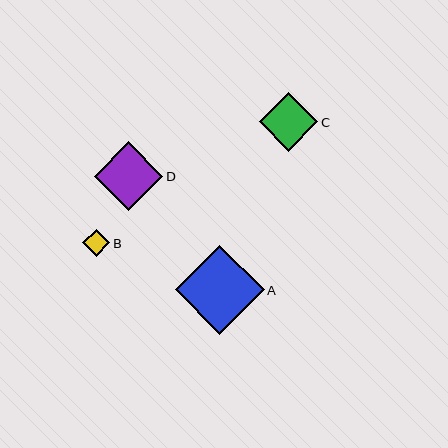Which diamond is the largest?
Diamond A is the largest with a size of approximately 89 pixels.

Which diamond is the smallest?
Diamond B is the smallest with a size of approximately 27 pixels.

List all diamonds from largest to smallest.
From largest to smallest: A, D, C, B.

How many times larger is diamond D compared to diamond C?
Diamond D is approximately 1.2 times the size of diamond C.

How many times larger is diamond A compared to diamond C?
Diamond A is approximately 1.5 times the size of diamond C.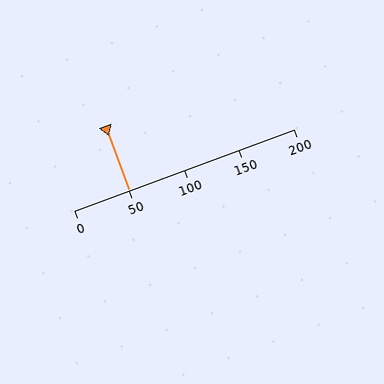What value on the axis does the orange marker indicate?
The marker indicates approximately 50.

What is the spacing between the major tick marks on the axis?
The major ticks are spaced 50 apart.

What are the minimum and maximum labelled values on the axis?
The axis runs from 0 to 200.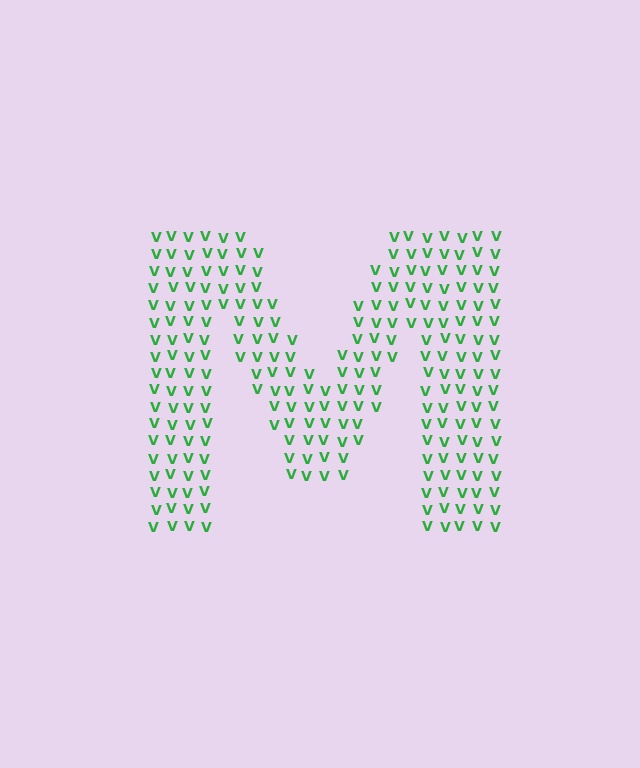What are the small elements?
The small elements are letter V's.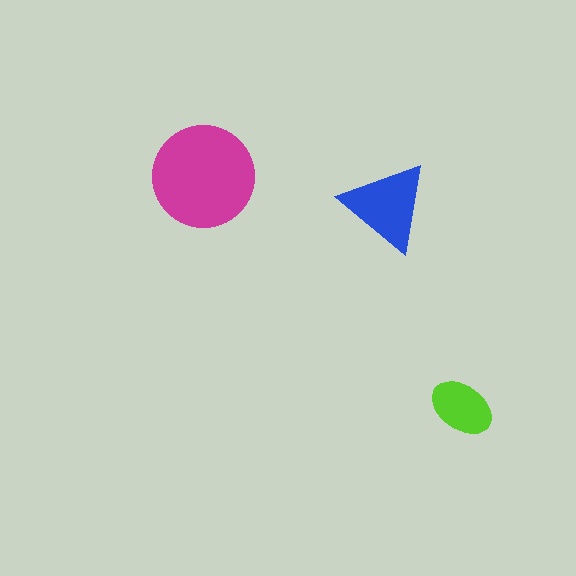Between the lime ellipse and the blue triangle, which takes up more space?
The blue triangle.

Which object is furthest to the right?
The lime ellipse is rightmost.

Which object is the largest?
The magenta circle.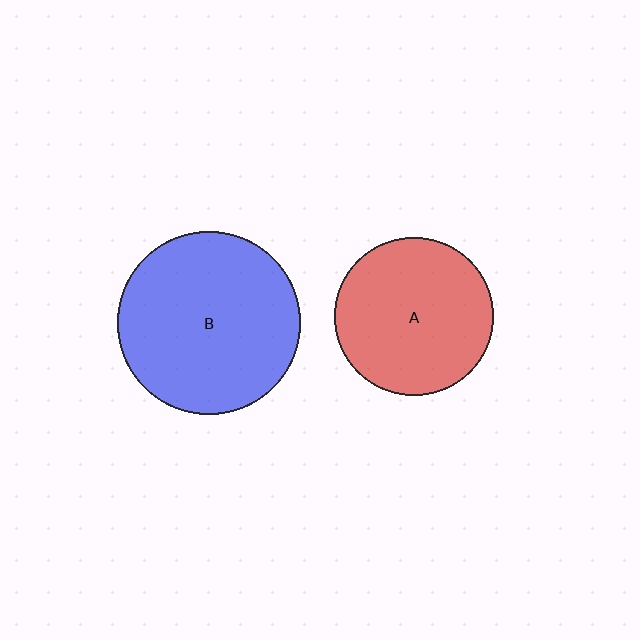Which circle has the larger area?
Circle B (blue).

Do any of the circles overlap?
No, none of the circles overlap.